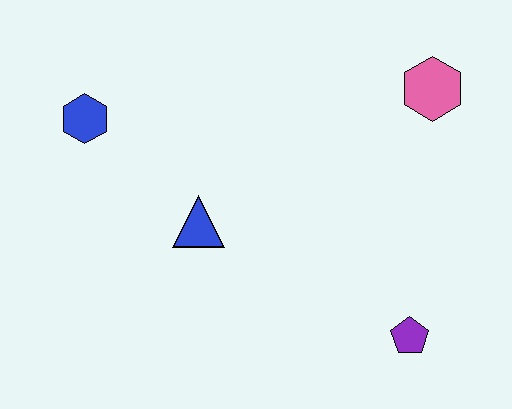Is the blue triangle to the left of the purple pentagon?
Yes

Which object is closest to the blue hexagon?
The blue triangle is closest to the blue hexagon.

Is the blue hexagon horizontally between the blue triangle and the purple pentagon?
No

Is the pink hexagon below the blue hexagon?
No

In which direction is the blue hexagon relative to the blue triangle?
The blue hexagon is to the left of the blue triangle.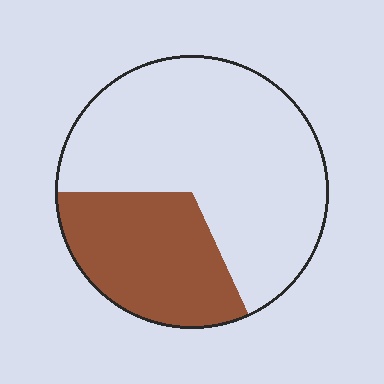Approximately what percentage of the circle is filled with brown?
Approximately 30%.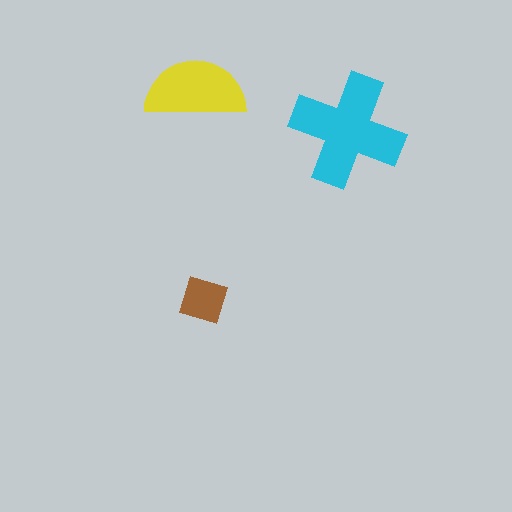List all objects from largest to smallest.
The cyan cross, the yellow semicircle, the brown diamond.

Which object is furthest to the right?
The cyan cross is rightmost.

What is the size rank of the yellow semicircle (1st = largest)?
2nd.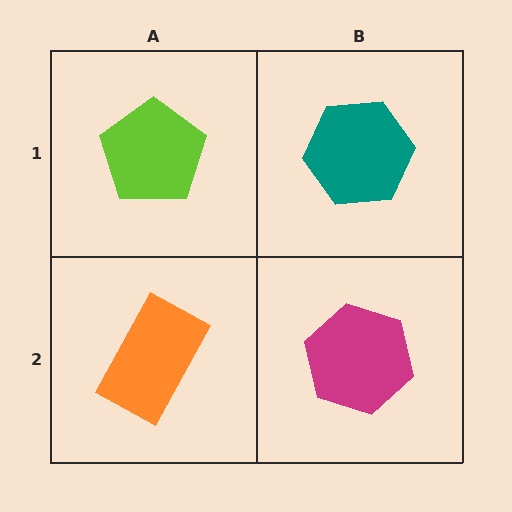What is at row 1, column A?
A lime pentagon.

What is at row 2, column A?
An orange rectangle.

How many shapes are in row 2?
2 shapes.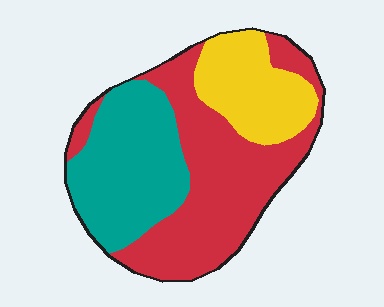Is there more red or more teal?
Red.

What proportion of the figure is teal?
Teal takes up about one third (1/3) of the figure.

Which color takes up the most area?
Red, at roughly 45%.